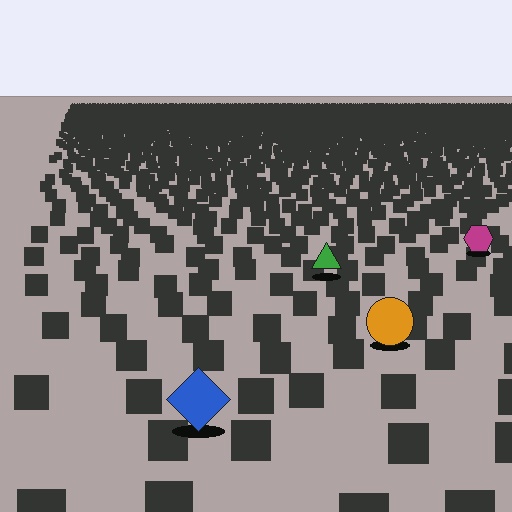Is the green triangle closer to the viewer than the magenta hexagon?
Yes. The green triangle is closer — you can tell from the texture gradient: the ground texture is coarser near it.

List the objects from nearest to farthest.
From nearest to farthest: the blue diamond, the orange circle, the green triangle, the magenta hexagon.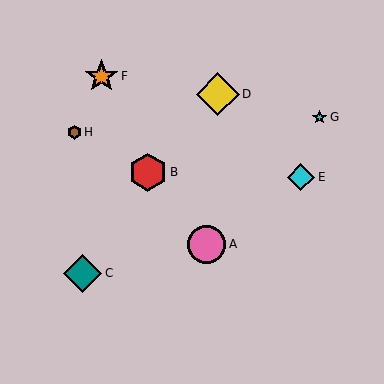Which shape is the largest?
The yellow diamond (labeled D) is the largest.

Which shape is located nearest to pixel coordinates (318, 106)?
The cyan star (labeled G) at (320, 117) is nearest to that location.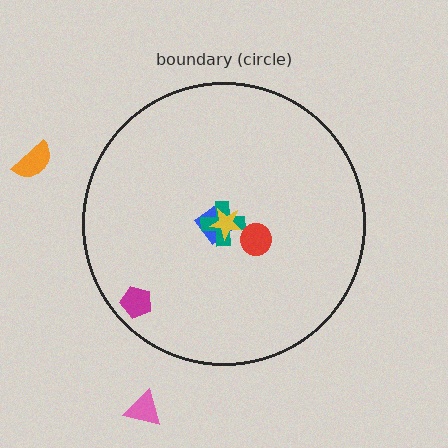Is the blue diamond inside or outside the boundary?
Inside.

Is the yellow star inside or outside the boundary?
Inside.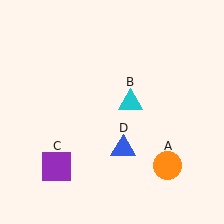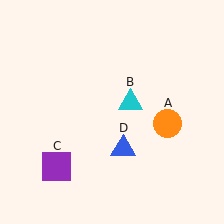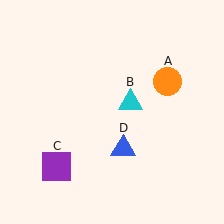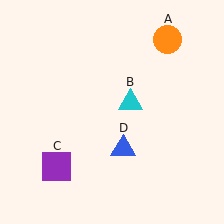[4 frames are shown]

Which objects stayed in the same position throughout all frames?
Cyan triangle (object B) and purple square (object C) and blue triangle (object D) remained stationary.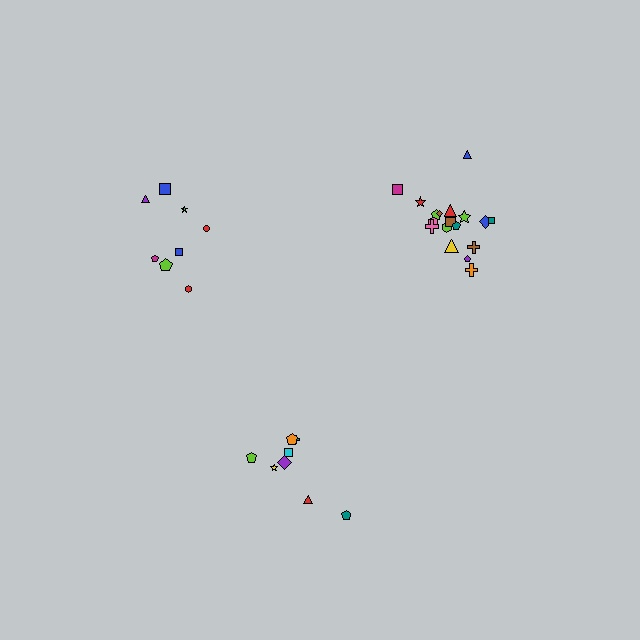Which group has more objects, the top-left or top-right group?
The top-right group.